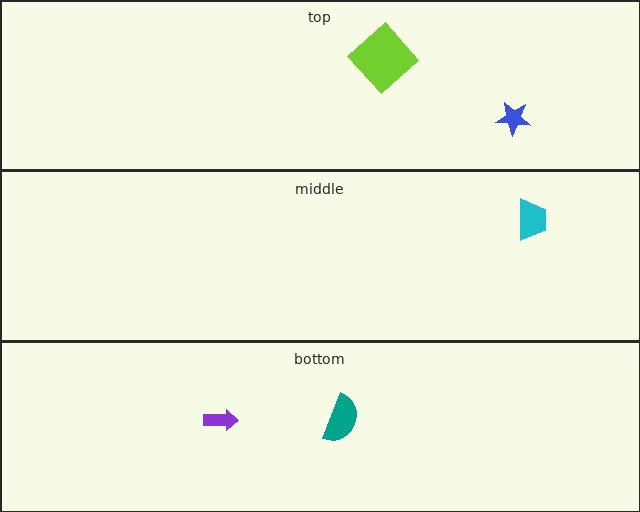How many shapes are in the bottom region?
2.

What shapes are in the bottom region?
The teal semicircle, the purple arrow.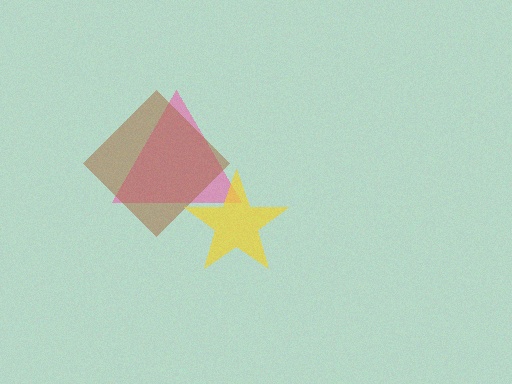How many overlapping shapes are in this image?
There are 3 overlapping shapes in the image.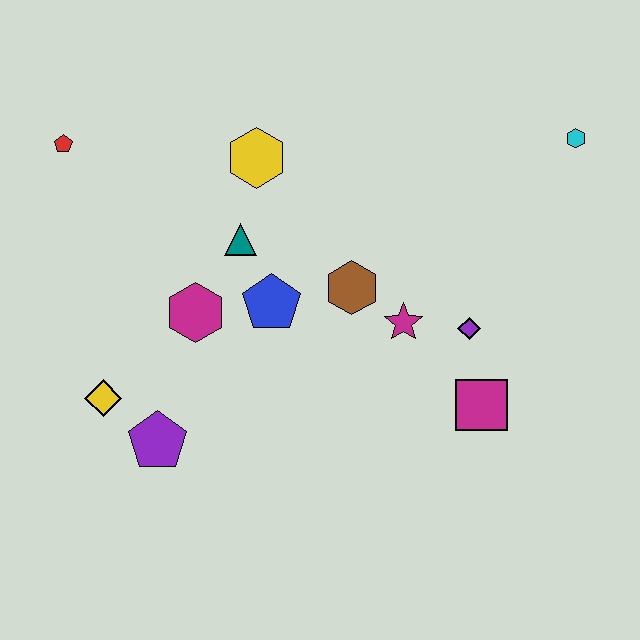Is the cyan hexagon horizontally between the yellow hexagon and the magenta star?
No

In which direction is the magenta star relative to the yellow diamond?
The magenta star is to the right of the yellow diamond.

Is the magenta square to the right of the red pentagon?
Yes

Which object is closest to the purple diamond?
The magenta star is closest to the purple diamond.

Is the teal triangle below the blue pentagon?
No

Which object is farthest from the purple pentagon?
The cyan hexagon is farthest from the purple pentagon.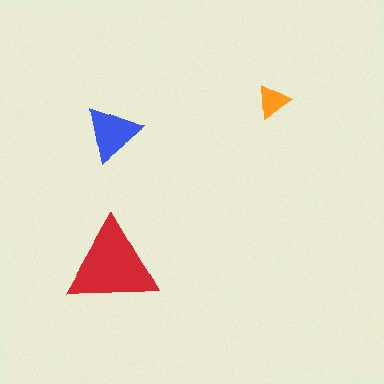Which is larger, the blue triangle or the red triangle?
The red one.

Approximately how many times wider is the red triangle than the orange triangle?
About 2.5 times wider.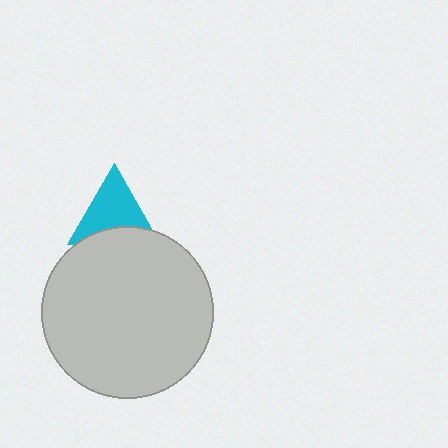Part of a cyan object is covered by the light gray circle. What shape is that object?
It is a triangle.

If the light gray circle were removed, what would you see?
You would see the complete cyan triangle.